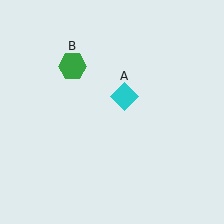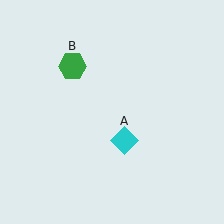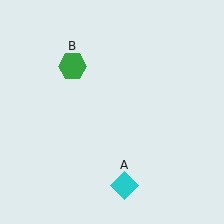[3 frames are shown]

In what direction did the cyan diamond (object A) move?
The cyan diamond (object A) moved down.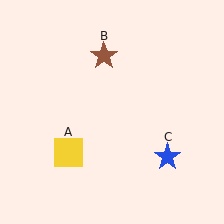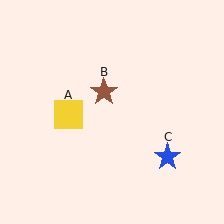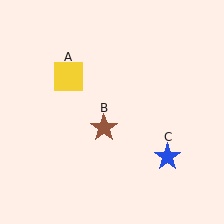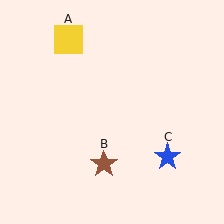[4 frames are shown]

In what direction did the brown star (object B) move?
The brown star (object B) moved down.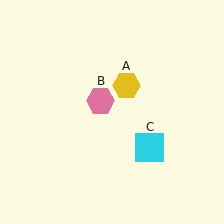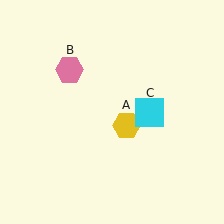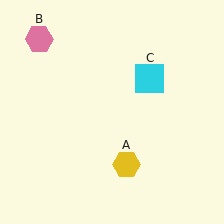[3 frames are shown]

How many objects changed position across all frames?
3 objects changed position: yellow hexagon (object A), pink hexagon (object B), cyan square (object C).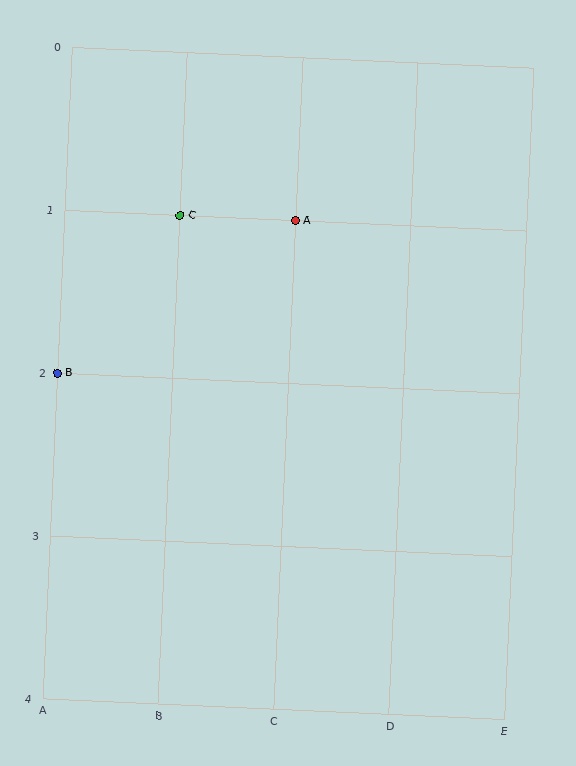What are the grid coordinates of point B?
Point B is at grid coordinates (A, 2).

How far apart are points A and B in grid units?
Points A and B are 2 columns and 1 row apart (about 2.2 grid units diagonally).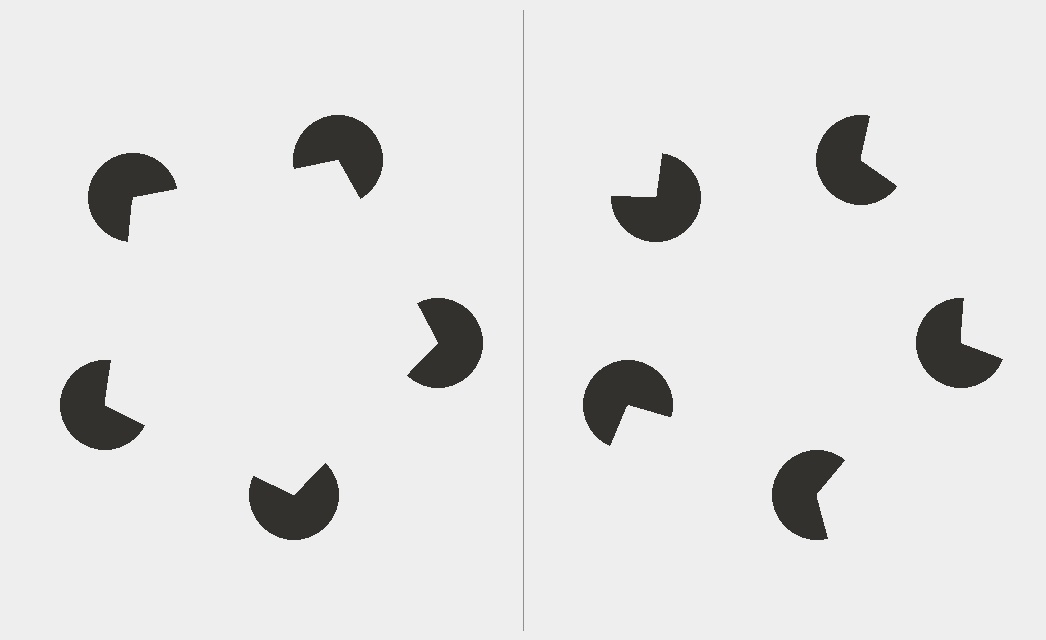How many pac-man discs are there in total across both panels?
10 — 5 on each side.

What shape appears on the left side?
An illusory pentagon.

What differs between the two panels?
The pac-man discs are positioned identically on both sides; only the wedge orientations differ. On the left they align to a pentagon; on the right they are misaligned.